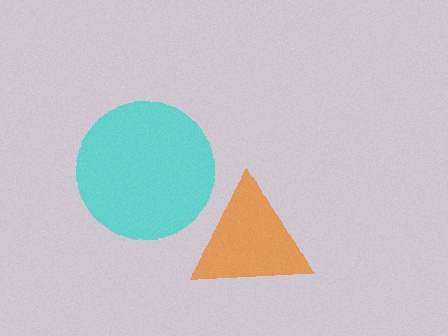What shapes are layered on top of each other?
The layered shapes are: a cyan circle, an orange triangle.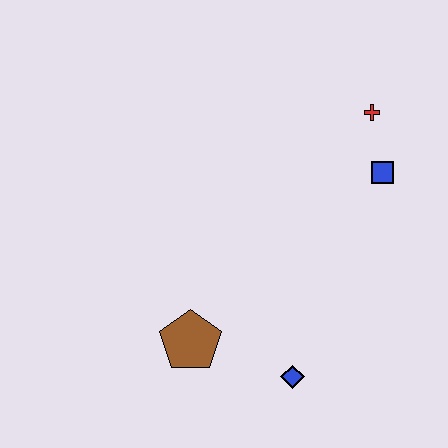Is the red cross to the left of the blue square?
Yes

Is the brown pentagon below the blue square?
Yes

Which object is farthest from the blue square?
The brown pentagon is farthest from the blue square.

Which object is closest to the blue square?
The red cross is closest to the blue square.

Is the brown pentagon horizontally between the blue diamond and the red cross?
No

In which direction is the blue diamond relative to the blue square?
The blue diamond is below the blue square.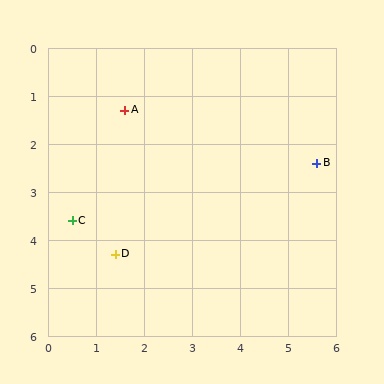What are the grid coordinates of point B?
Point B is at approximately (5.6, 2.4).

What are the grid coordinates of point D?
Point D is at approximately (1.4, 4.3).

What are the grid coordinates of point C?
Point C is at approximately (0.5, 3.6).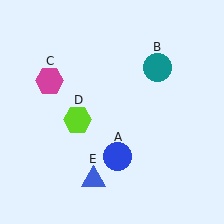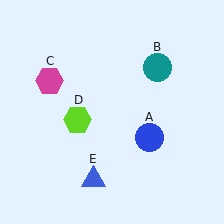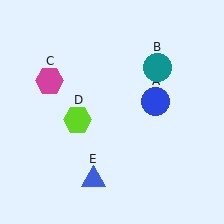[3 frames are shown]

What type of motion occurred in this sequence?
The blue circle (object A) rotated counterclockwise around the center of the scene.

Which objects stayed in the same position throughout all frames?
Teal circle (object B) and magenta hexagon (object C) and lime hexagon (object D) and blue triangle (object E) remained stationary.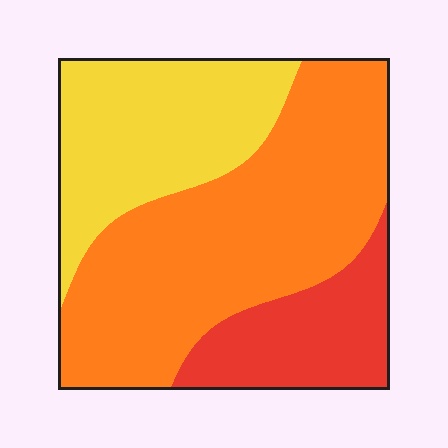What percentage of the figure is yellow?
Yellow covers 29% of the figure.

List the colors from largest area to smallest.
From largest to smallest: orange, yellow, red.